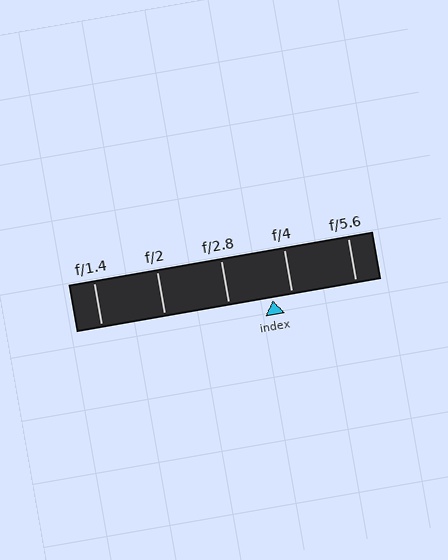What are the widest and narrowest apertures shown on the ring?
The widest aperture shown is f/1.4 and the narrowest is f/5.6.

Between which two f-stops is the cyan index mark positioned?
The index mark is between f/2.8 and f/4.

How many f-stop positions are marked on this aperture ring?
There are 5 f-stop positions marked.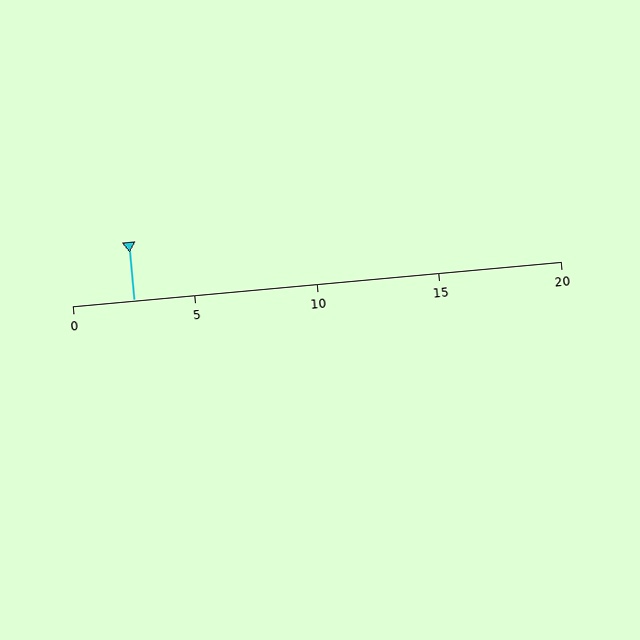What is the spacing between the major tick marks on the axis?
The major ticks are spaced 5 apart.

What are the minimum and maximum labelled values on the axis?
The axis runs from 0 to 20.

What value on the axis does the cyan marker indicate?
The marker indicates approximately 2.5.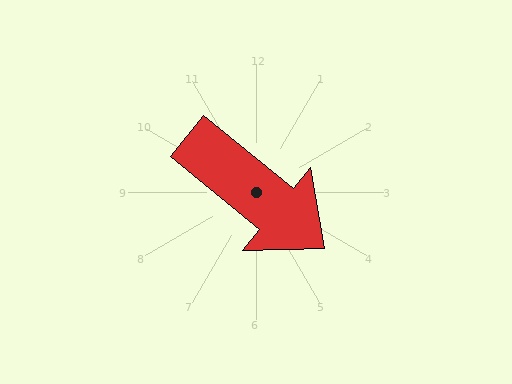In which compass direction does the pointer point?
Southeast.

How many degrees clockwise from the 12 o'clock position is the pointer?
Approximately 129 degrees.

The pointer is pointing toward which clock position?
Roughly 4 o'clock.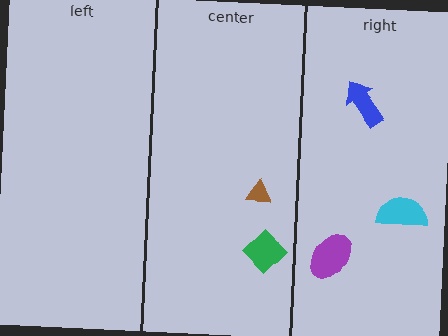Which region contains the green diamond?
The center region.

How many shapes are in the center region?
2.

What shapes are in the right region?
The blue arrow, the purple ellipse, the cyan semicircle.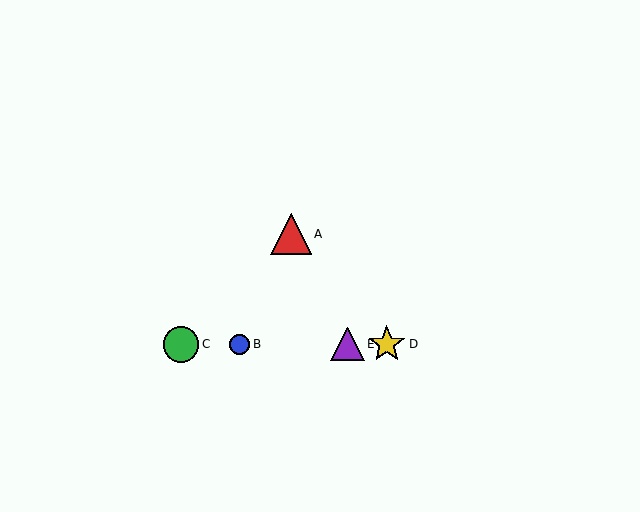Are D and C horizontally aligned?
Yes, both are at y≈344.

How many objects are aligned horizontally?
4 objects (B, C, D, E) are aligned horizontally.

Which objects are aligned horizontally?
Objects B, C, D, E are aligned horizontally.